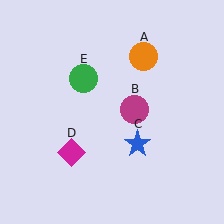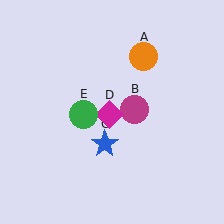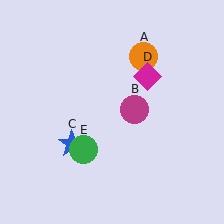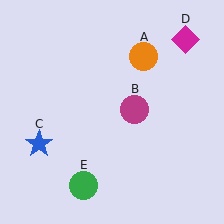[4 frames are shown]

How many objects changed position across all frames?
3 objects changed position: blue star (object C), magenta diamond (object D), green circle (object E).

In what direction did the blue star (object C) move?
The blue star (object C) moved left.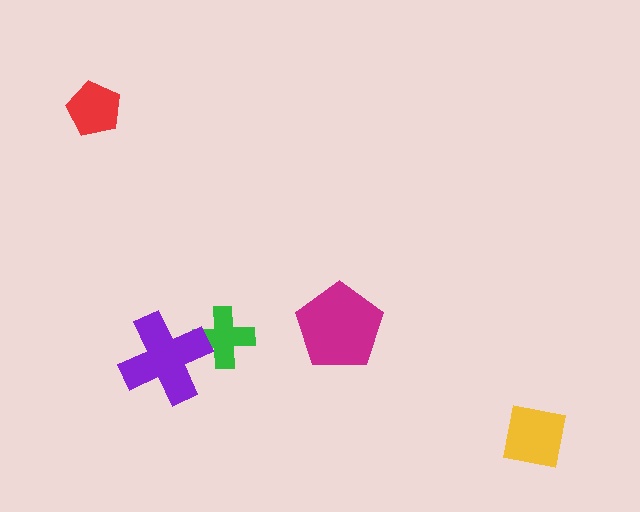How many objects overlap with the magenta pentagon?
0 objects overlap with the magenta pentagon.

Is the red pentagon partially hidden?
No, no other shape covers it.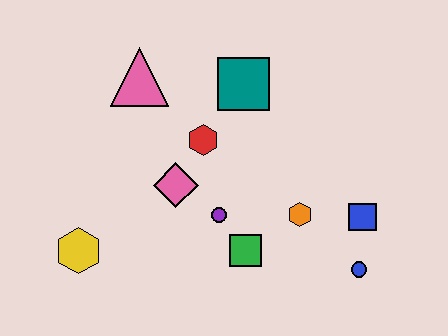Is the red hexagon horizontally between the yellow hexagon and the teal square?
Yes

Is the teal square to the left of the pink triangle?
No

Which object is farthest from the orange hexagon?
The yellow hexagon is farthest from the orange hexagon.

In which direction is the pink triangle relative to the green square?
The pink triangle is above the green square.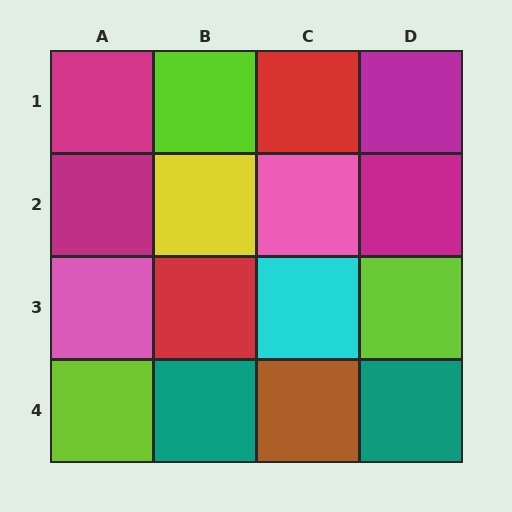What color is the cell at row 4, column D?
Teal.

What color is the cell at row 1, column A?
Magenta.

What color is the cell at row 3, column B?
Red.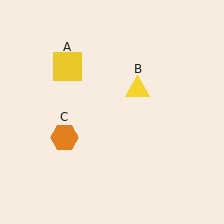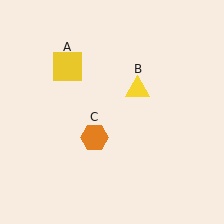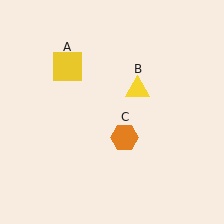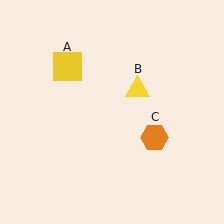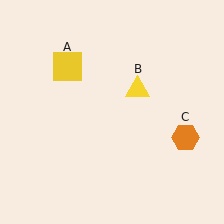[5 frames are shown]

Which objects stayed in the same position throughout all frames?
Yellow square (object A) and yellow triangle (object B) remained stationary.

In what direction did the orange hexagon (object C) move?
The orange hexagon (object C) moved right.